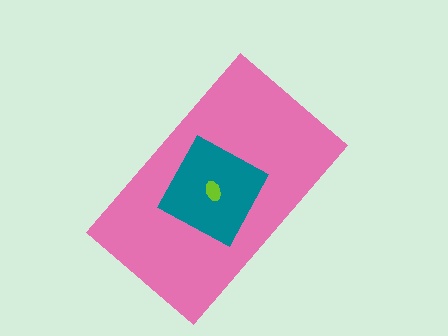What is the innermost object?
The lime ellipse.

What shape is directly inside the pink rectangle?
The teal square.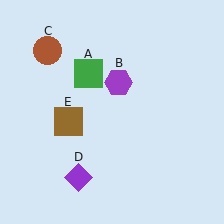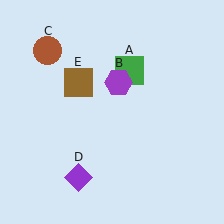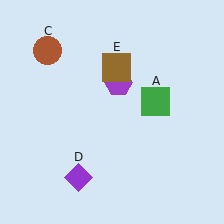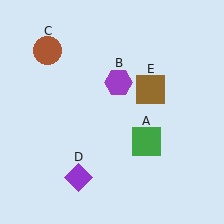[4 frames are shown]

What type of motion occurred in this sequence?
The green square (object A), brown square (object E) rotated clockwise around the center of the scene.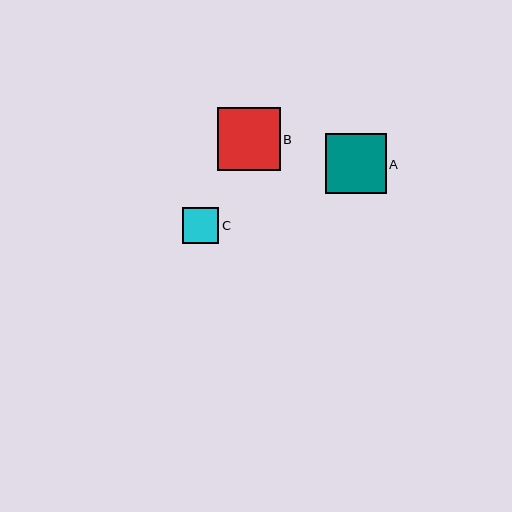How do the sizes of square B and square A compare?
Square B and square A are approximately the same size.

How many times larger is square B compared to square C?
Square B is approximately 1.7 times the size of square C.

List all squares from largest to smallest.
From largest to smallest: B, A, C.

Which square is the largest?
Square B is the largest with a size of approximately 63 pixels.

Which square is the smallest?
Square C is the smallest with a size of approximately 36 pixels.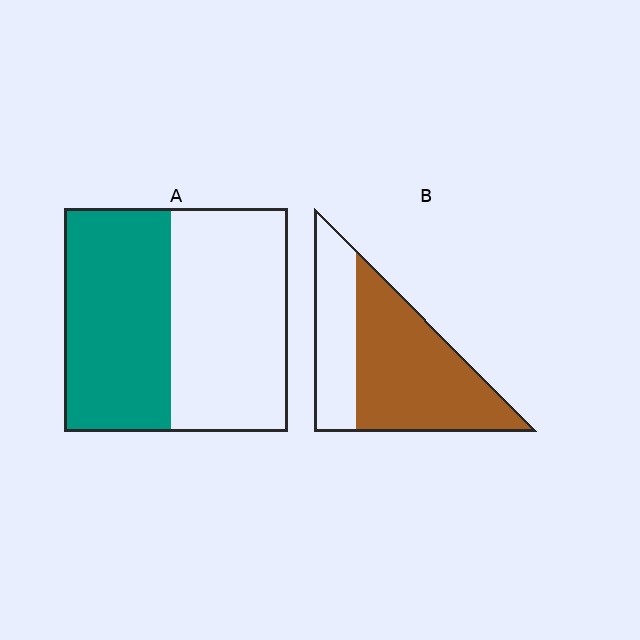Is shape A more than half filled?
Roughly half.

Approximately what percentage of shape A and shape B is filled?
A is approximately 50% and B is approximately 65%.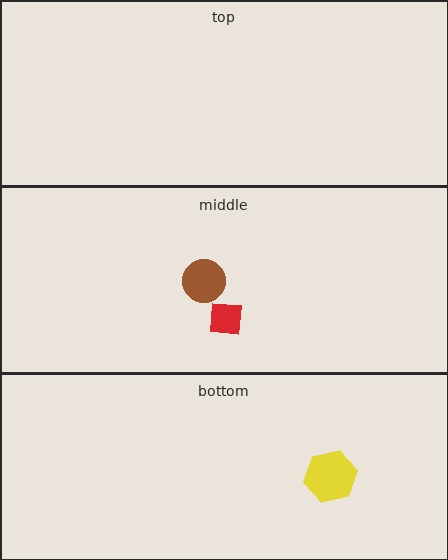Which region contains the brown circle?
The middle region.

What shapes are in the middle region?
The red square, the brown circle.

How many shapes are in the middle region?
2.